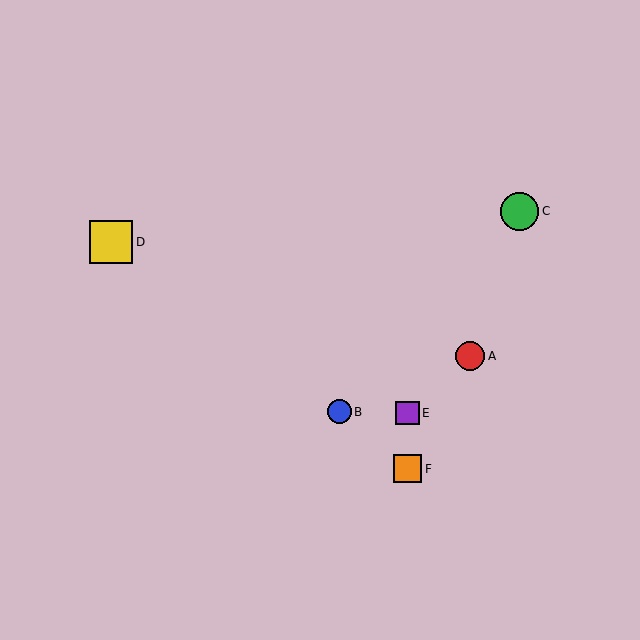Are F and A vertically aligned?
No, F is at x≈407 and A is at x≈470.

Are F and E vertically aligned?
Yes, both are at x≈407.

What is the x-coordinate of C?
Object C is at x≈520.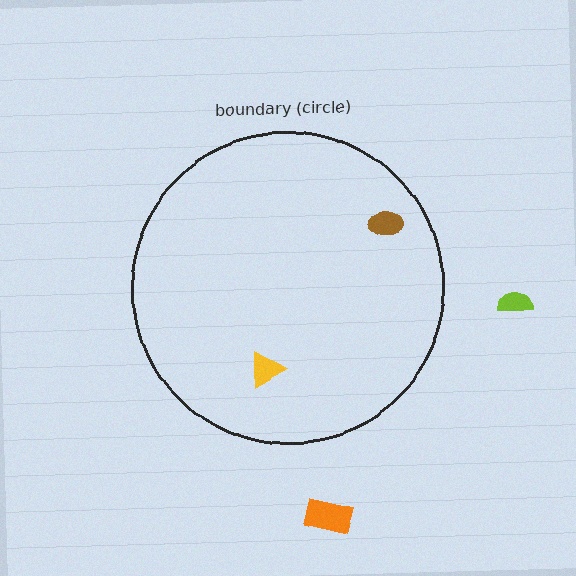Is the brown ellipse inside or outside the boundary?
Inside.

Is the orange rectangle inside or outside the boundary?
Outside.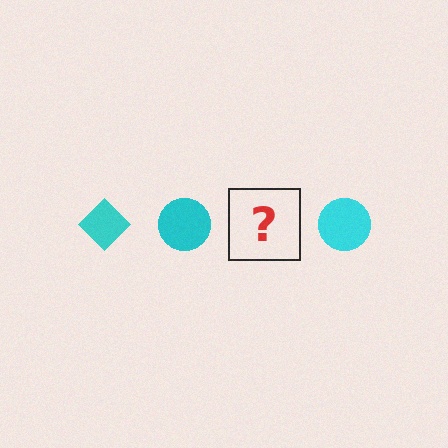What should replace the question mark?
The question mark should be replaced with a cyan diamond.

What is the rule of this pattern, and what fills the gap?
The rule is that the pattern cycles through diamond, circle shapes in cyan. The gap should be filled with a cyan diamond.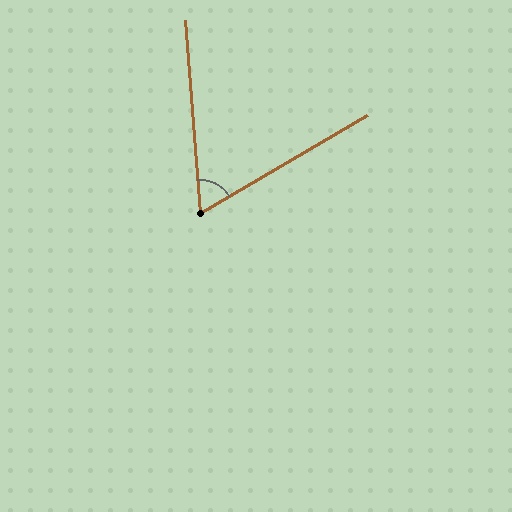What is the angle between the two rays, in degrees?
Approximately 64 degrees.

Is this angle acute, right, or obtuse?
It is acute.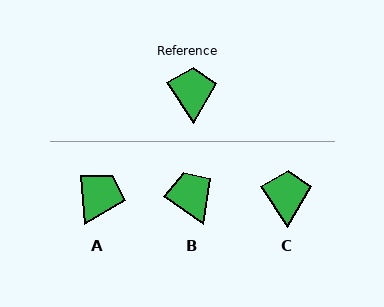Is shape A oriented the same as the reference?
No, it is off by about 29 degrees.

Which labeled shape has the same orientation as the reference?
C.